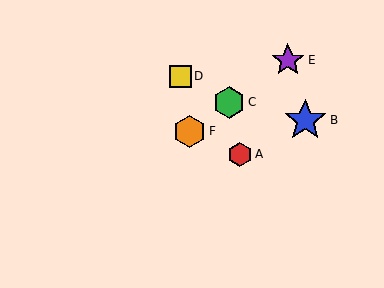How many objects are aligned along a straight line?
3 objects (C, E, F) are aligned along a straight line.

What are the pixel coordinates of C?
Object C is at (229, 102).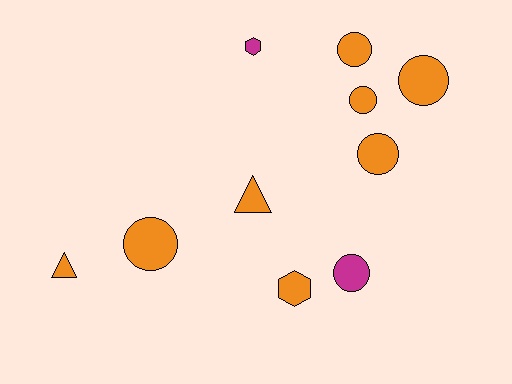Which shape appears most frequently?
Circle, with 6 objects.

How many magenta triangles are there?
There are no magenta triangles.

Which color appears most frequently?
Orange, with 8 objects.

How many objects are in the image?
There are 10 objects.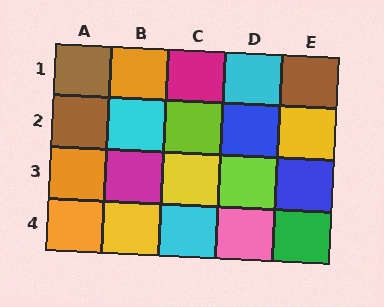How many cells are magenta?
2 cells are magenta.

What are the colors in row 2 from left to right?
Brown, cyan, lime, blue, yellow.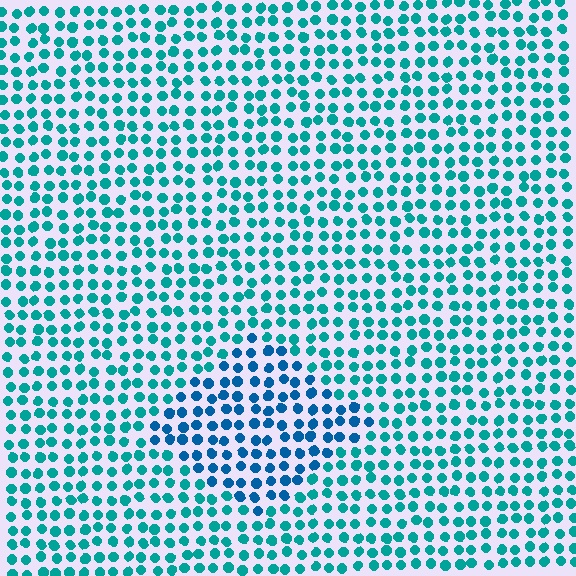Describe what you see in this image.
The image is filled with small teal elements in a uniform arrangement. A diamond-shaped region is visible where the elements are tinted to a slightly different hue, forming a subtle color boundary.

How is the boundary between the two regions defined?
The boundary is defined purely by a slight shift in hue (about 29 degrees). Spacing, size, and orientation are identical on both sides.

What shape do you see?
I see a diamond.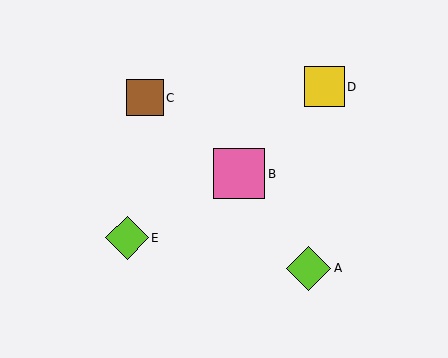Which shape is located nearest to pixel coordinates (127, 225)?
The lime diamond (labeled E) at (127, 238) is nearest to that location.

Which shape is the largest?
The pink square (labeled B) is the largest.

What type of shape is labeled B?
Shape B is a pink square.